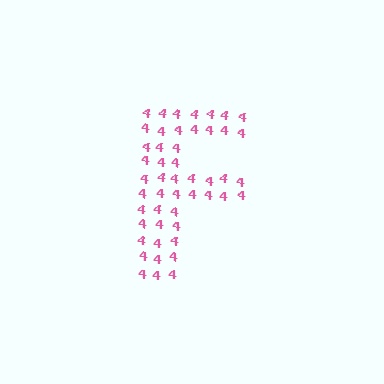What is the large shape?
The large shape is the letter F.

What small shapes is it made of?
It is made of small digit 4's.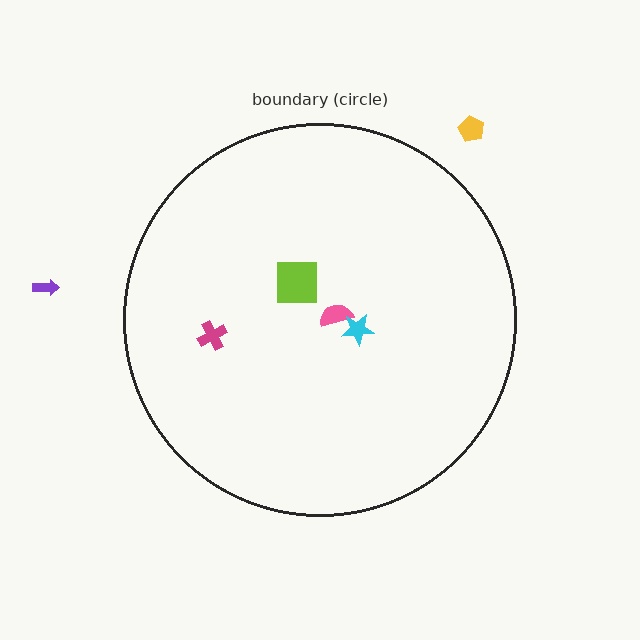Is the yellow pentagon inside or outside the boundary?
Outside.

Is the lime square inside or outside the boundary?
Inside.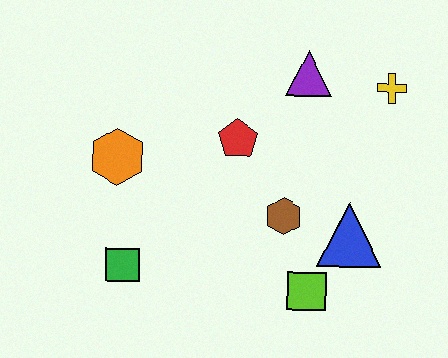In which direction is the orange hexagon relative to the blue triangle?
The orange hexagon is to the left of the blue triangle.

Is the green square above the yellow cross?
No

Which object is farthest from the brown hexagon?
The orange hexagon is farthest from the brown hexagon.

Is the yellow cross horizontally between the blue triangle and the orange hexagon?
No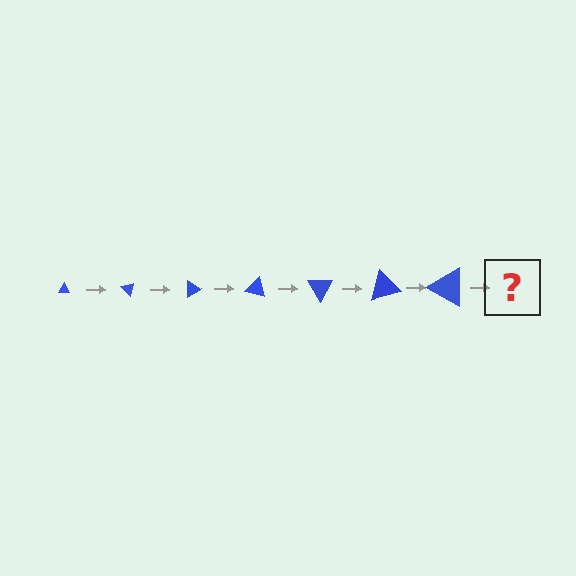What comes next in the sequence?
The next element should be a triangle, larger than the previous one and rotated 315 degrees from the start.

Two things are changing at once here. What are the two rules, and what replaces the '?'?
The two rules are that the triangle grows larger each step and it rotates 45 degrees each step. The '?' should be a triangle, larger than the previous one and rotated 315 degrees from the start.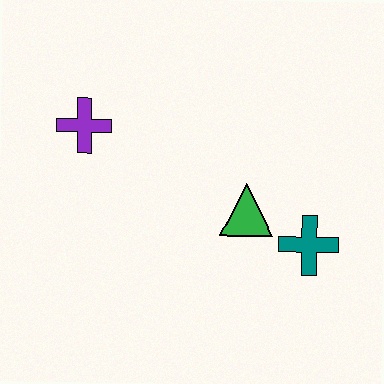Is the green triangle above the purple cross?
No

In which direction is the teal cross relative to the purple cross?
The teal cross is to the right of the purple cross.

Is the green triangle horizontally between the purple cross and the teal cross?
Yes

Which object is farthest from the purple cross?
The teal cross is farthest from the purple cross.